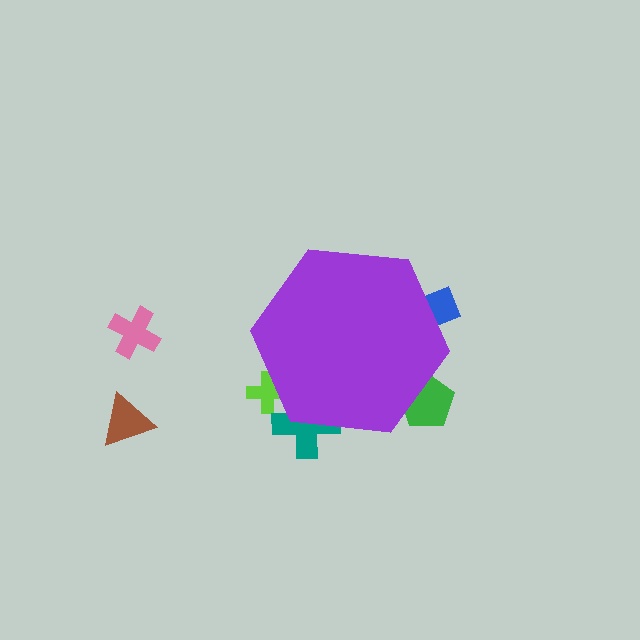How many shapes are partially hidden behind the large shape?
4 shapes are partially hidden.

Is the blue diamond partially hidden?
Yes, the blue diamond is partially hidden behind the purple hexagon.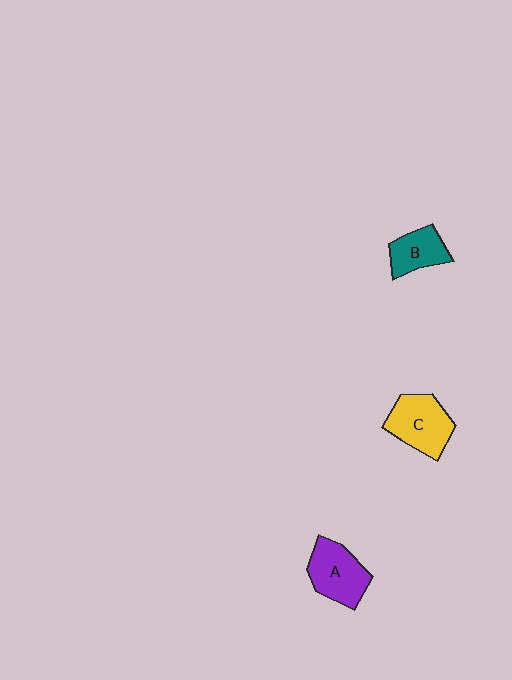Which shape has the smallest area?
Shape B (teal).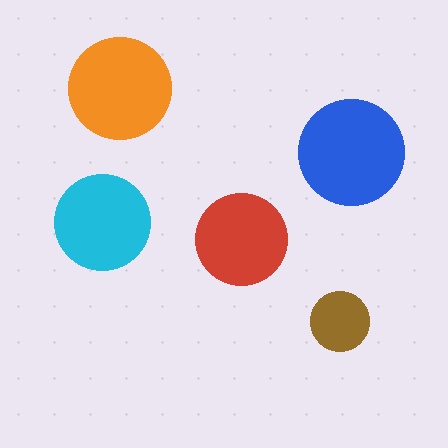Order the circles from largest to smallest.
the blue one, the orange one, the cyan one, the red one, the brown one.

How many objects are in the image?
There are 5 objects in the image.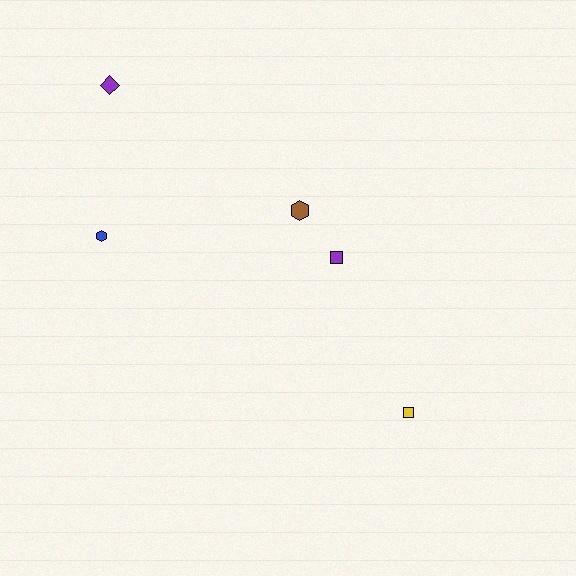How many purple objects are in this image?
There are 2 purple objects.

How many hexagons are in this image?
There are 2 hexagons.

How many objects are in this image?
There are 5 objects.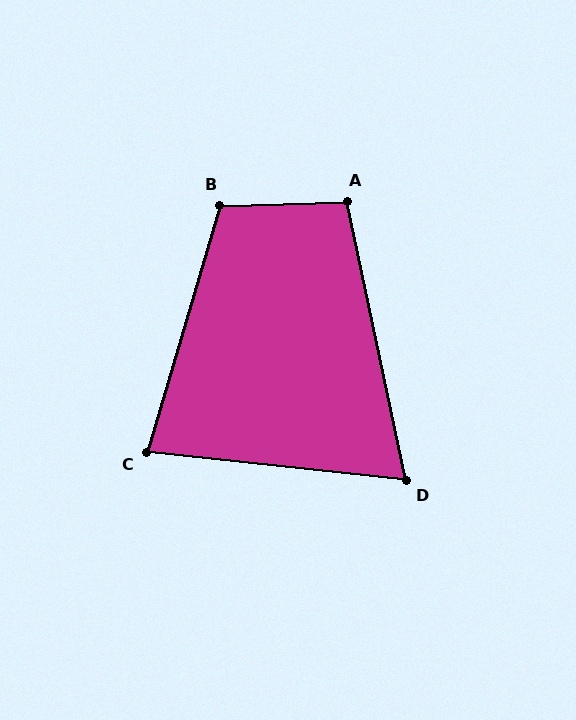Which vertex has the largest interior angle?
B, at approximately 108 degrees.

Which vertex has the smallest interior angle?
D, at approximately 72 degrees.